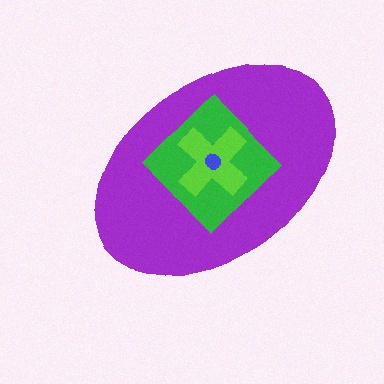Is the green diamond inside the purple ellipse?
Yes.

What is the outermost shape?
The purple ellipse.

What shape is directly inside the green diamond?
The lime cross.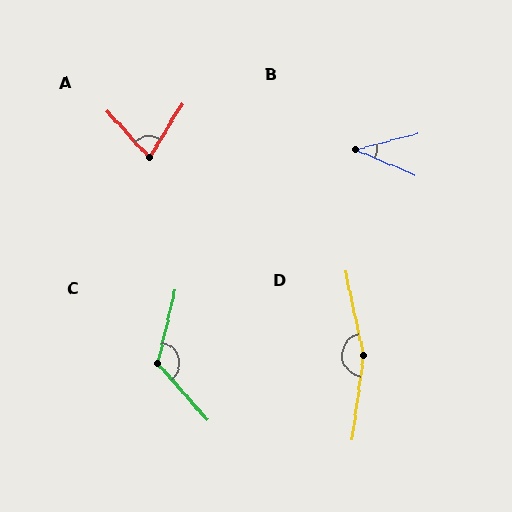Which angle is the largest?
D, at approximately 161 degrees.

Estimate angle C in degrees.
Approximately 125 degrees.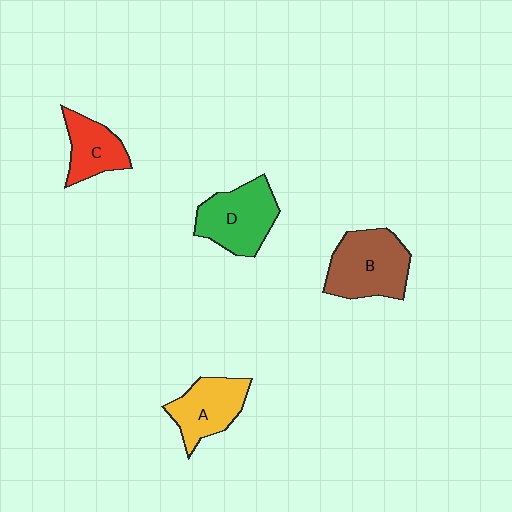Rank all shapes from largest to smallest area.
From largest to smallest: B (brown), D (green), A (yellow), C (red).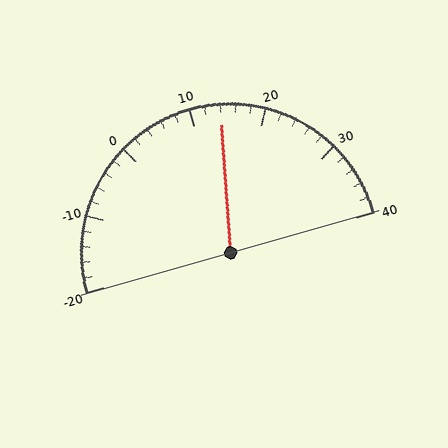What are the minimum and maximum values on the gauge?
The gauge ranges from -20 to 40.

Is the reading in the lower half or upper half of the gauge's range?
The reading is in the upper half of the range (-20 to 40).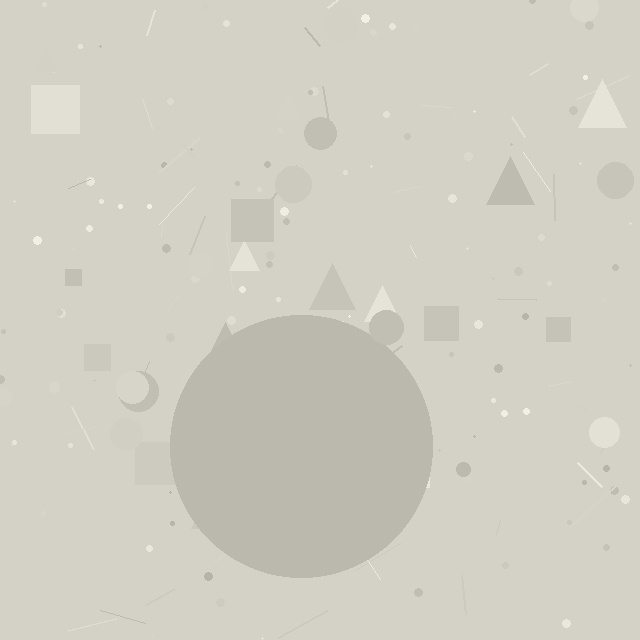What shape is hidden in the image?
A circle is hidden in the image.